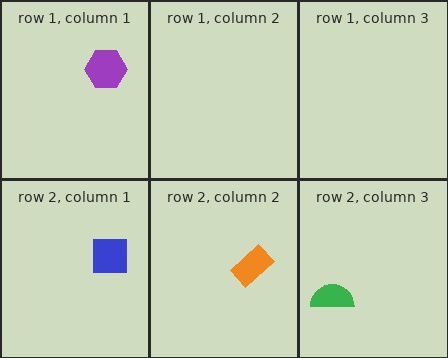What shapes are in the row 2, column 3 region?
The green semicircle.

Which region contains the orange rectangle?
The row 2, column 2 region.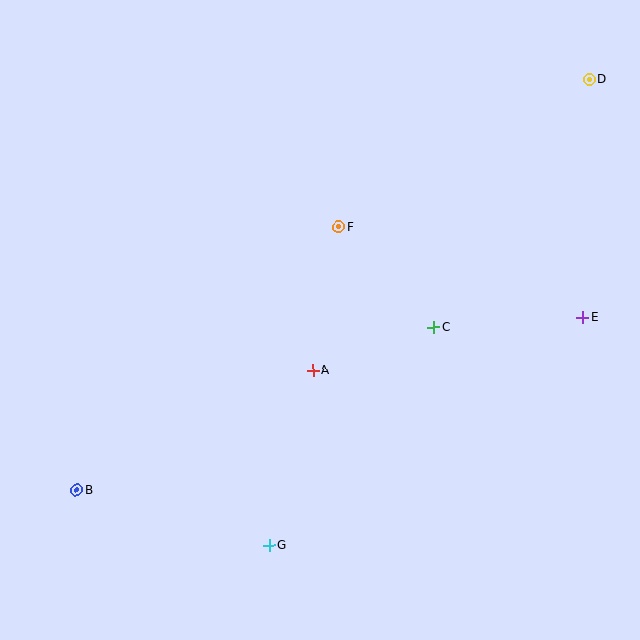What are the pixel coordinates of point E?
Point E is at (583, 317).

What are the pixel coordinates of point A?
Point A is at (313, 370).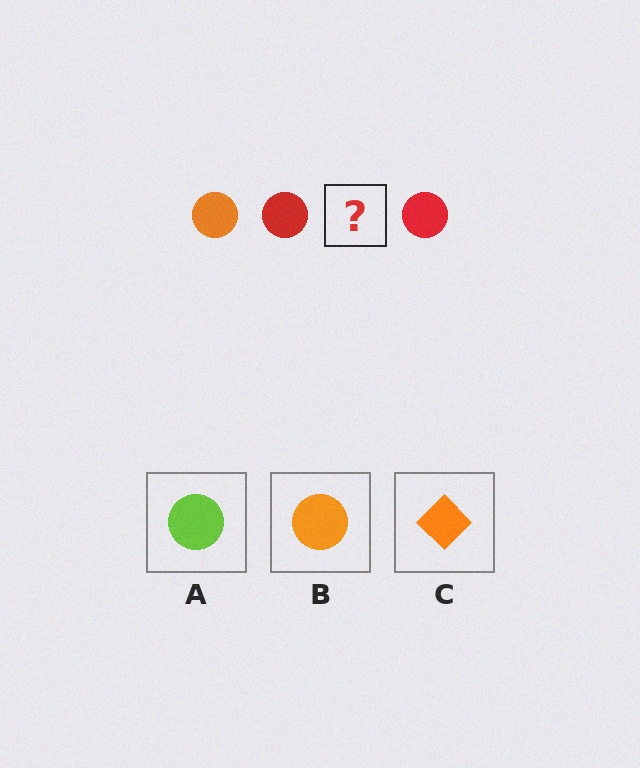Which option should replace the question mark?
Option B.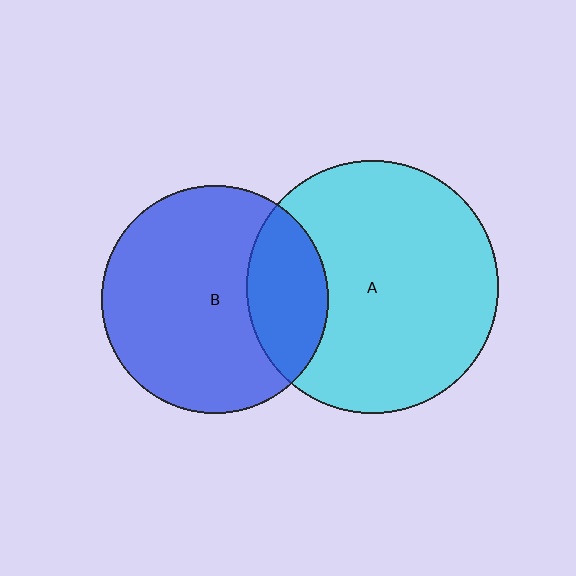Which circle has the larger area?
Circle A (cyan).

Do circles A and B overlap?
Yes.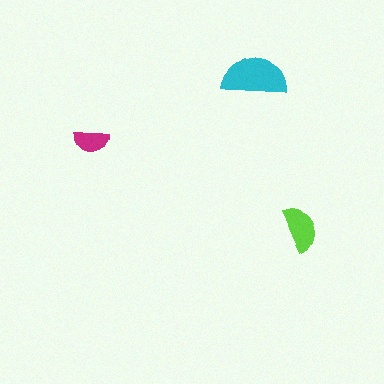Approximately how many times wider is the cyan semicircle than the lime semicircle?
About 1.5 times wider.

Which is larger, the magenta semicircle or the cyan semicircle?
The cyan one.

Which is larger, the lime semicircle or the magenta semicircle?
The lime one.